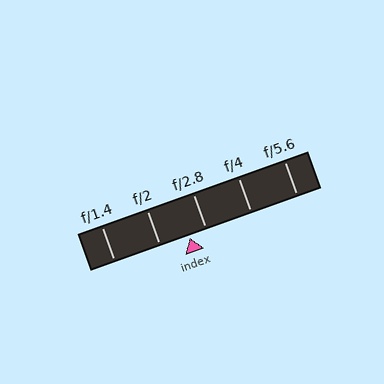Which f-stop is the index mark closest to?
The index mark is closest to f/2.8.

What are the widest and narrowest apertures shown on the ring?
The widest aperture shown is f/1.4 and the narrowest is f/5.6.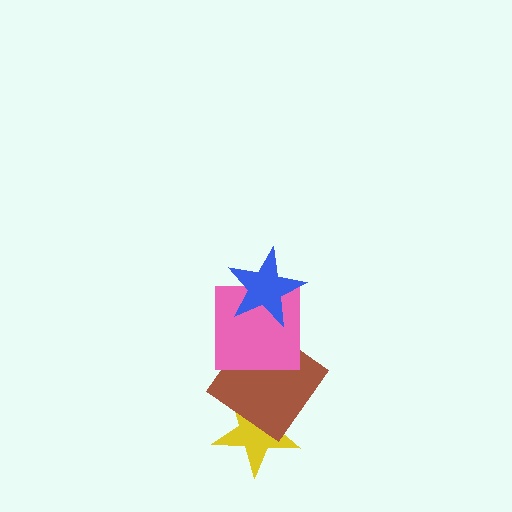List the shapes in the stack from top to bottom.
From top to bottom: the blue star, the pink square, the brown diamond, the yellow star.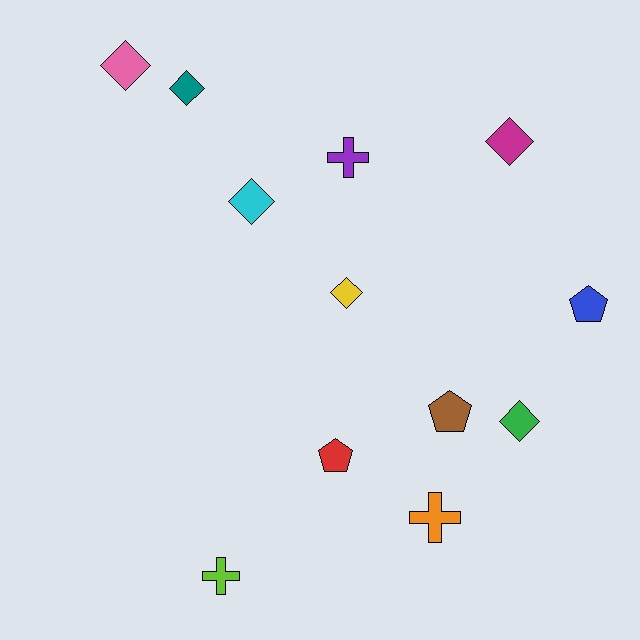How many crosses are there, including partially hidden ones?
There are 3 crosses.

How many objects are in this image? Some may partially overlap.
There are 12 objects.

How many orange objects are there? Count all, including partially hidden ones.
There is 1 orange object.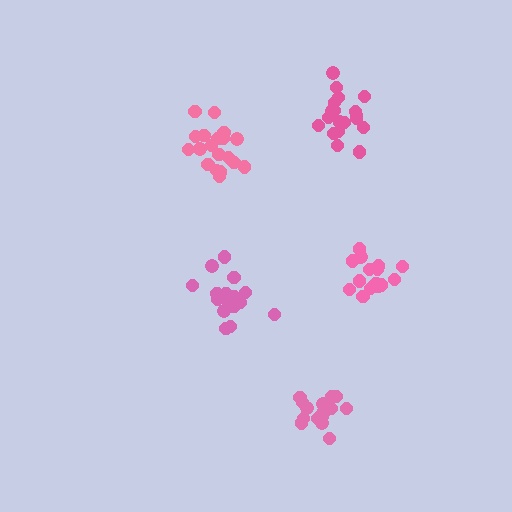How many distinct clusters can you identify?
There are 5 distinct clusters.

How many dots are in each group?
Group 1: 19 dots, Group 2: 15 dots, Group 3: 19 dots, Group 4: 19 dots, Group 5: 16 dots (88 total).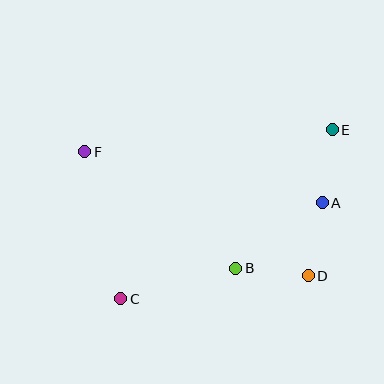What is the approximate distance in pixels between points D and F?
The distance between D and F is approximately 255 pixels.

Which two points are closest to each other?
Points B and D are closest to each other.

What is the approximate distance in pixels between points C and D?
The distance between C and D is approximately 188 pixels.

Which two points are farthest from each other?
Points C and E are farthest from each other.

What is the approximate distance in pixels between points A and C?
The distance between A and C is approximately 223 pixels.